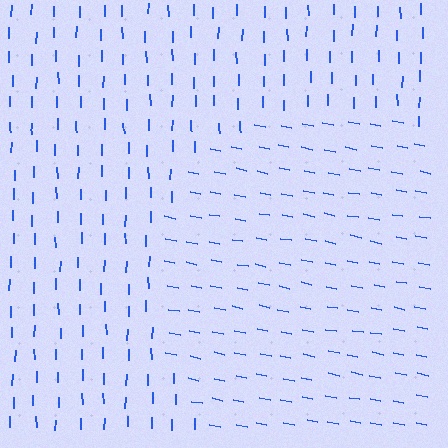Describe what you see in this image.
The image is filled with small blue line segments. A circle region in the image has lines oriented differently from the surrounding lines, creating a visible texture boundary.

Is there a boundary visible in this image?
Yes, there is a texture boundary formed by a change in line orientation.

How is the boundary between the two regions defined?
The boundary is defined purely by a change in line orientation (approximately 79 degrees difference). All lines are the same color and thickness.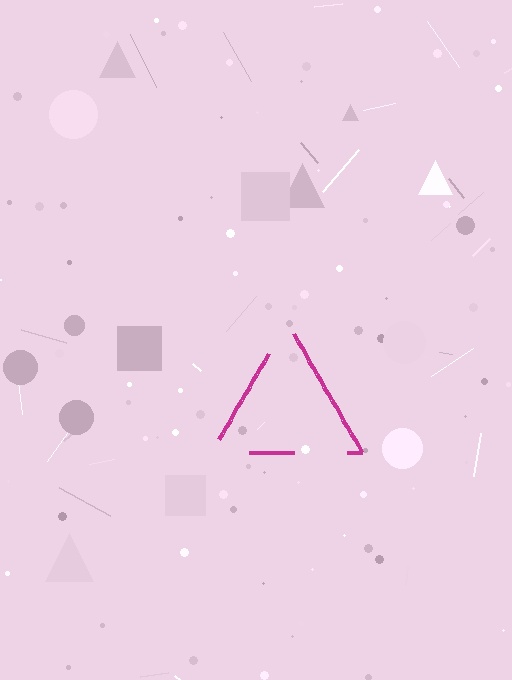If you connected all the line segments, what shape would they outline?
They would outline a triangle.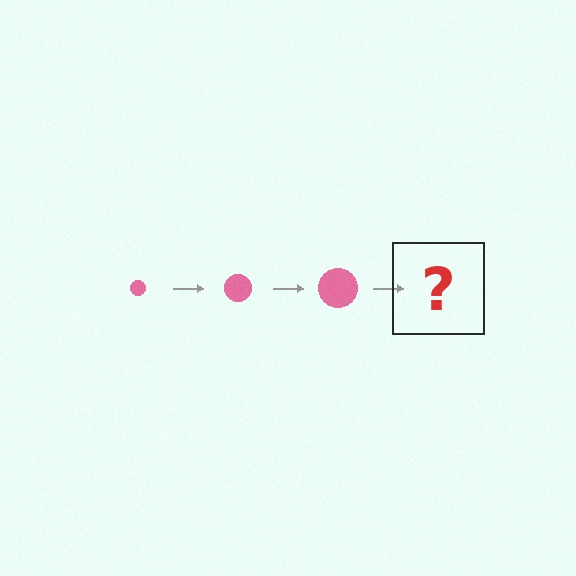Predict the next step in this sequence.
The next step is a pink circle, larger than the previous one.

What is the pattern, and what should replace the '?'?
The pattern is that the circle gets progressively larger each step. The '?' should be a pink circle, larger than the previous one.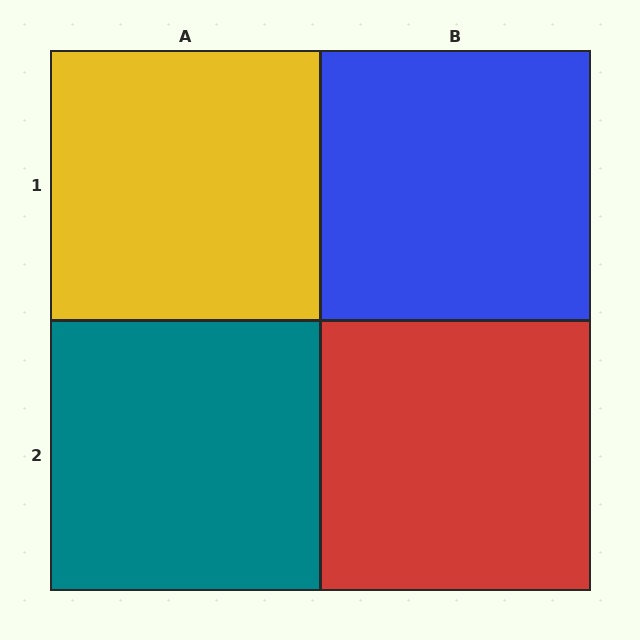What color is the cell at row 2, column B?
Red.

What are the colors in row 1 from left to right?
Yellow, blue.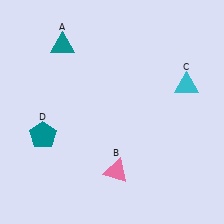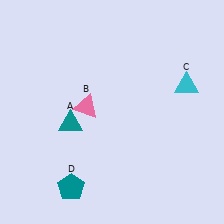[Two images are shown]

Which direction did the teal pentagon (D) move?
The teal pentagon (D) moved down.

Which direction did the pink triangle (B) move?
The pink triangle (B) moved up.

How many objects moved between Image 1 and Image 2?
3 objects moved between the two images.